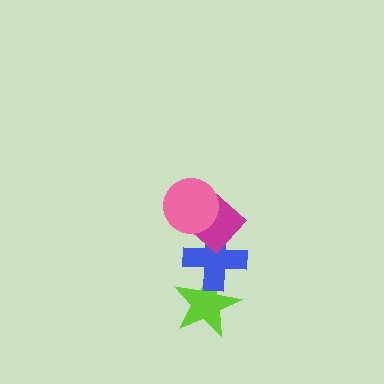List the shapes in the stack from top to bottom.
From top to bottom: the pink circle, the magenta diamond, the blue cross, the lime star.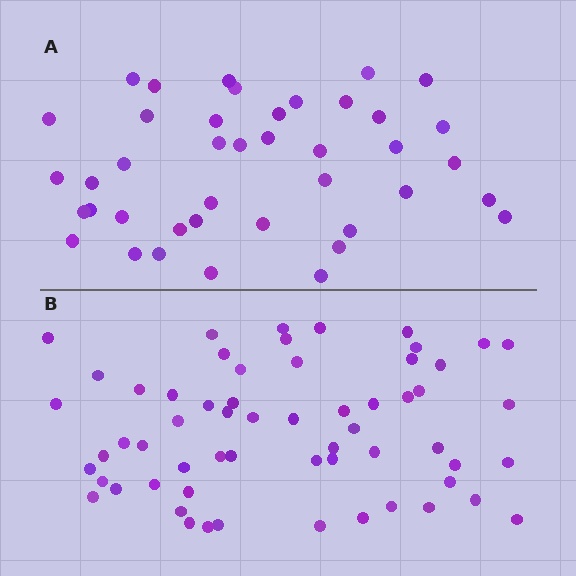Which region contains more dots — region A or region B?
Region B (the bottom region) has more dots.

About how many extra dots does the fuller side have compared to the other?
Region B has approximately 20 more dots than region A.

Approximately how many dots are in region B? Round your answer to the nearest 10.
About 60 dots.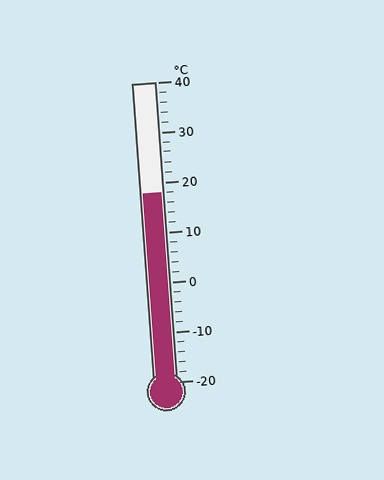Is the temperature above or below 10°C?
The temperature is above 10°C.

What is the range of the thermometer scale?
The thermometer scale ranges from -20°C to 40°C.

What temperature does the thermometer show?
The thermometer shows approximately 18°C.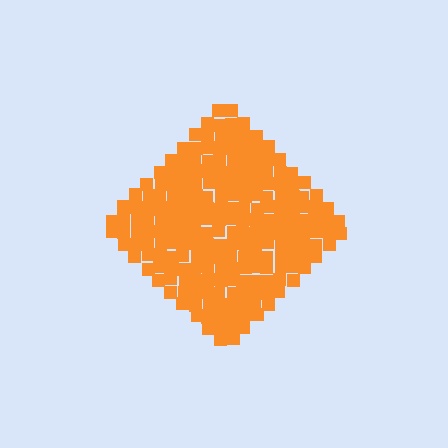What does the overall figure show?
The overall figure shows a diamond.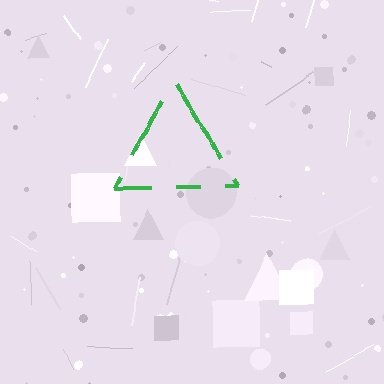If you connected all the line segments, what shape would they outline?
They would outline a triangle.